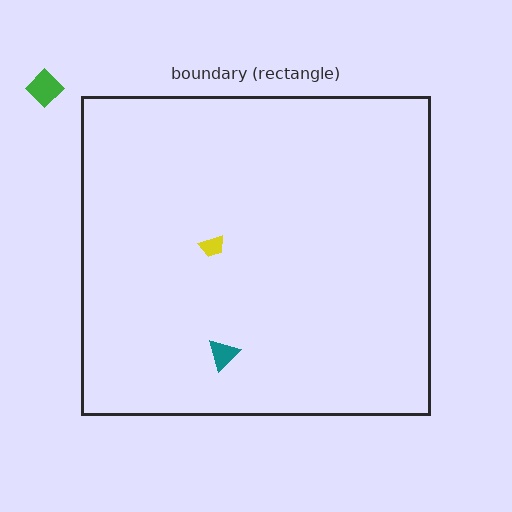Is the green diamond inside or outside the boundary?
Outside.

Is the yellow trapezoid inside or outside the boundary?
Inside.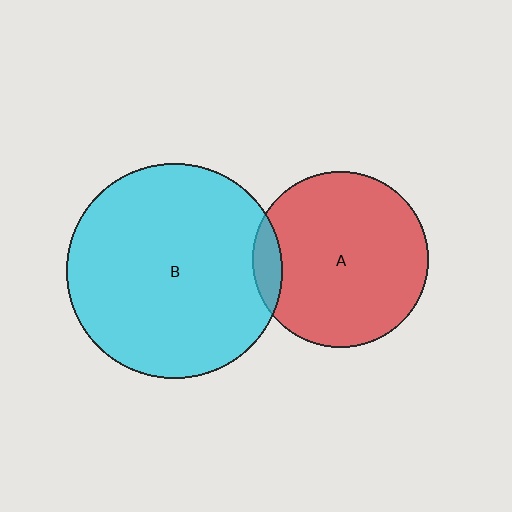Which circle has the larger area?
Circle B (cyan).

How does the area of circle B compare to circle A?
Approximately 1.5 times.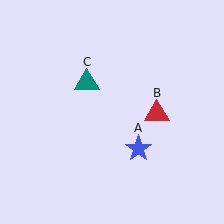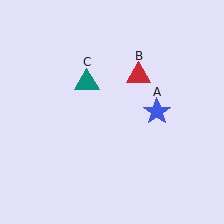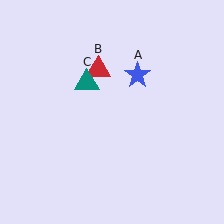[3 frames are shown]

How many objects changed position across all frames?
2 objects changed position: blue star (object A), red triangle (object B).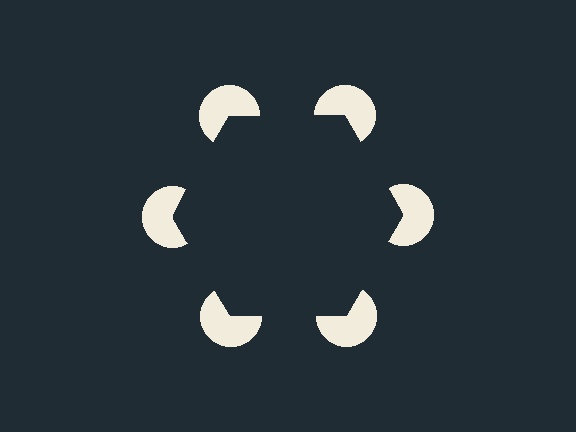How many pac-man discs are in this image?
There are 6 — one at each vertex of the illusory hexagon.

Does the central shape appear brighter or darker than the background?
It typically appears slightly darker than the background, even though no actual brightness change is drawn.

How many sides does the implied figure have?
6 sides.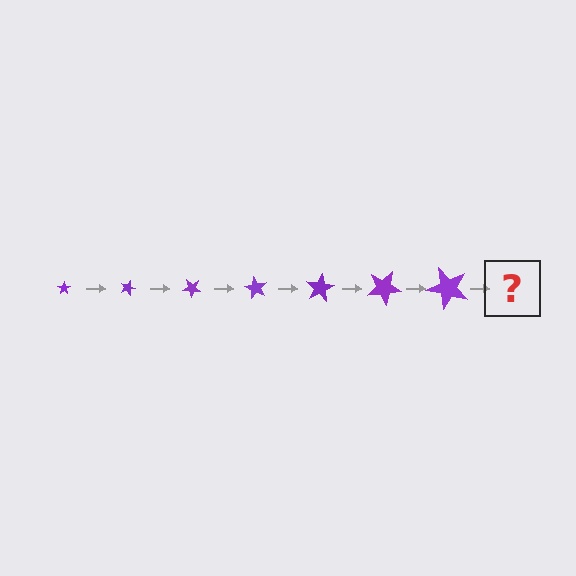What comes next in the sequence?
The next element should be a star, larger than the previous one and rotated 140 degrees from the start.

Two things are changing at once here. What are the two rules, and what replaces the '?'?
The two rules are that the star grows larger each step and it rotates 20 degrees each step. The '?' should be a star, larger than the previous one and rotated 140 degrees from the start.